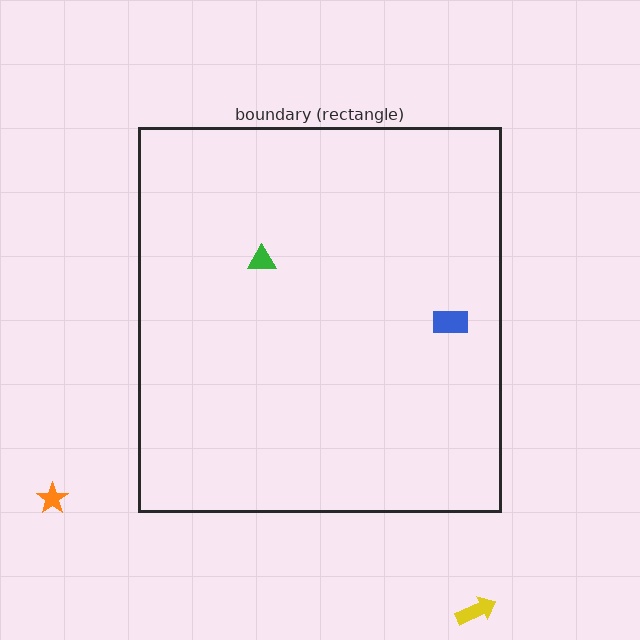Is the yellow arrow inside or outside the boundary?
Outside.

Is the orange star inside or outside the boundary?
Outside.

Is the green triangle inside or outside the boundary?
Inside.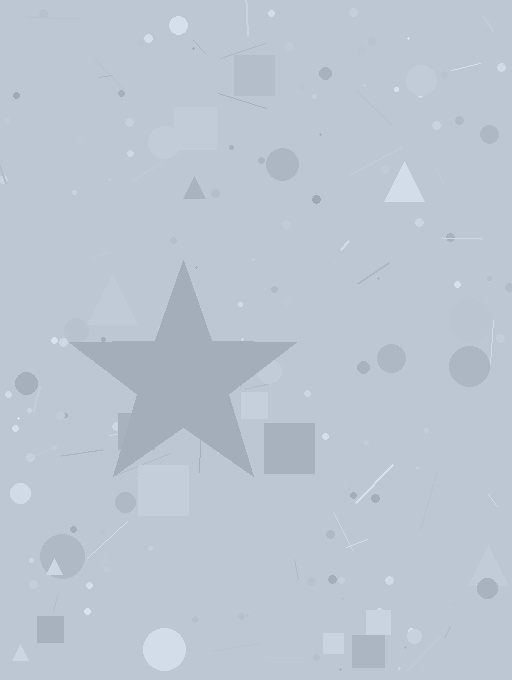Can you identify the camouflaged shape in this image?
The camouflaged shape is a star.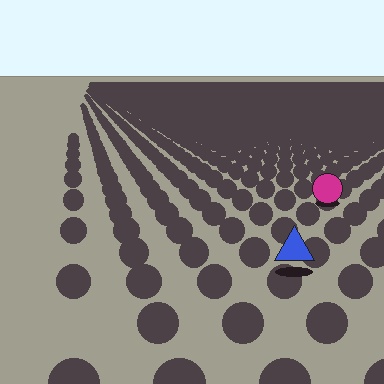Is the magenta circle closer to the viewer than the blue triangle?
No. The blue triangle is closer — you can tell from the texture gradient: the ground texture is coarser near it.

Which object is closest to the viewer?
The blue triangle is closest. The texture marks near it are larger and more spread out.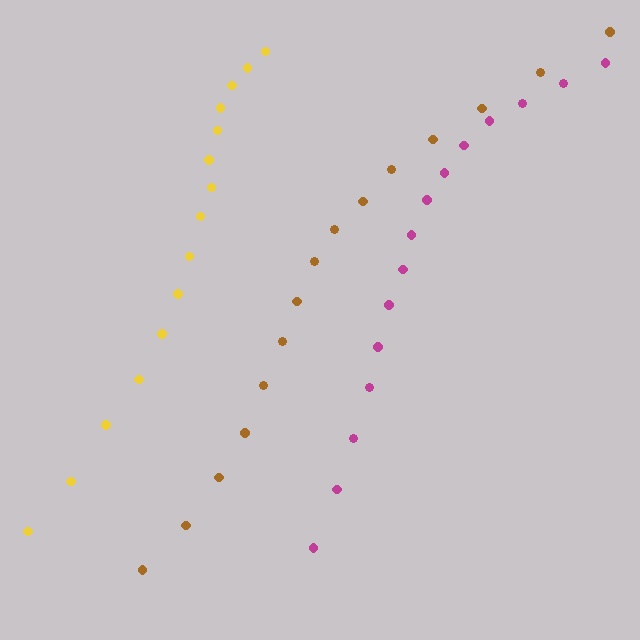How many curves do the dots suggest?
There are 3 distinct paths.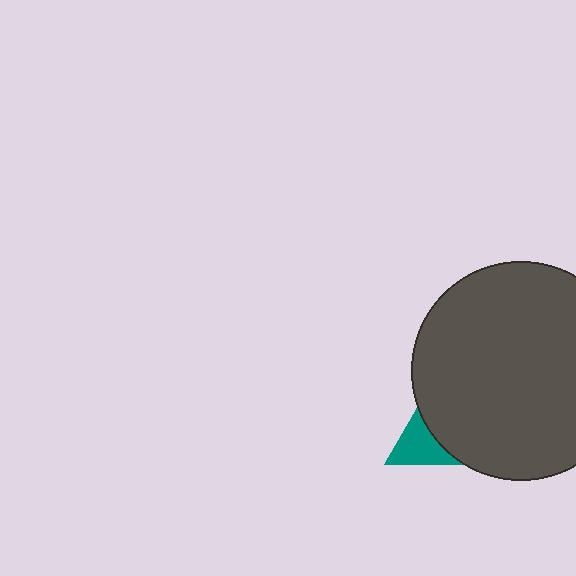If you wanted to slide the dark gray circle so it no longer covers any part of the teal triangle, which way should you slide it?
Slide it right — that is the most direct way to separate the two shapes.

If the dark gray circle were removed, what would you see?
You would see the complete teal triangle.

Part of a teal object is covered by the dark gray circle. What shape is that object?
It is a triangle.